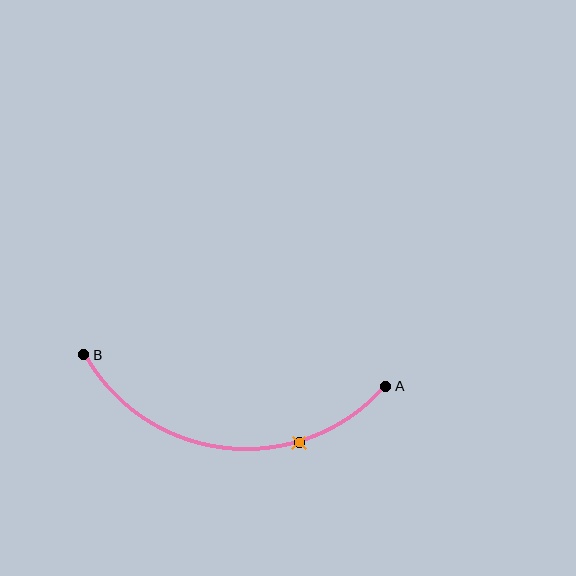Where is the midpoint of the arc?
The arc midpoint is the point on the curve farthest from the straight line joining A and B. It sits below that line.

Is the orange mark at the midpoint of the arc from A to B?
No. The orange mark lies on the arc but is closer to endpoint A. The arc midpoint would be at the point on the curve equidistant along the arc from both A and B.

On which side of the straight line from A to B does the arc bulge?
The arc bulges below the straight line connecting A and B.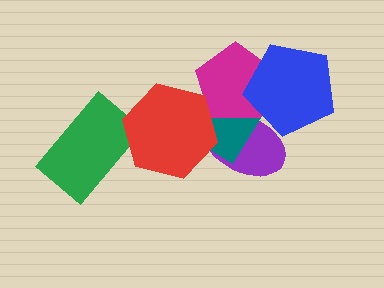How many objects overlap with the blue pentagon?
3 objects overlap with the blue pentagon.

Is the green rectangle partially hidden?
Yes, it is partially covered by another shape.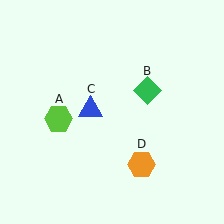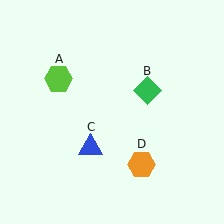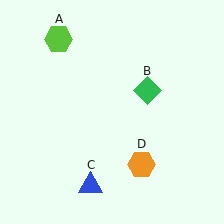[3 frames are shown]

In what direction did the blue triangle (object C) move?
The blue triangle (object C) moved down.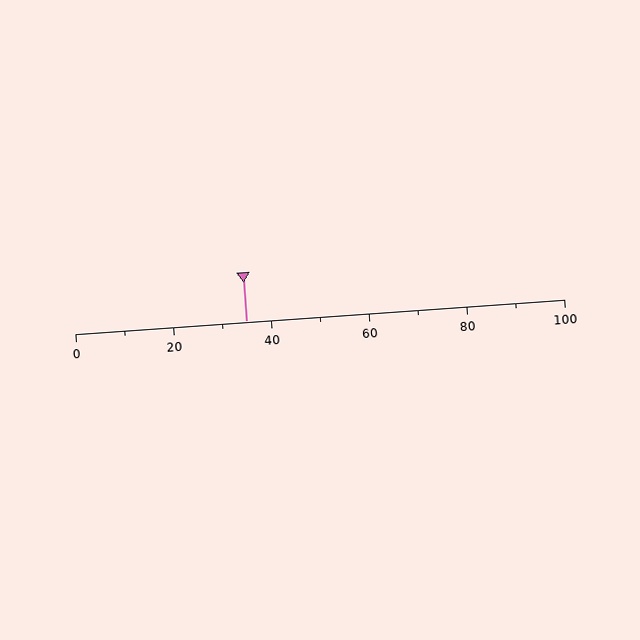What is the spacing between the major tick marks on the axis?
The major ticks are spaced 20 apart.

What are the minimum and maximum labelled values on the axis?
The axis runs from 0 to 100.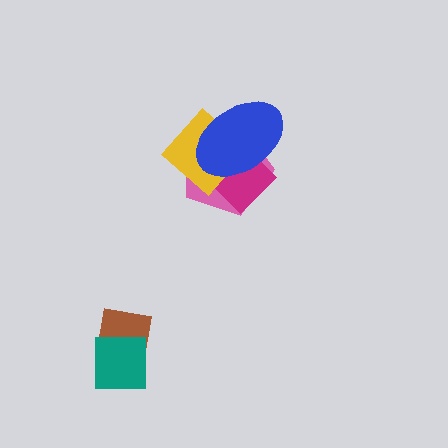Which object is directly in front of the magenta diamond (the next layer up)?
The yellow diamond is directly in front of the magenta diamond.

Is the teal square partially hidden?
No, no other shape covers it.